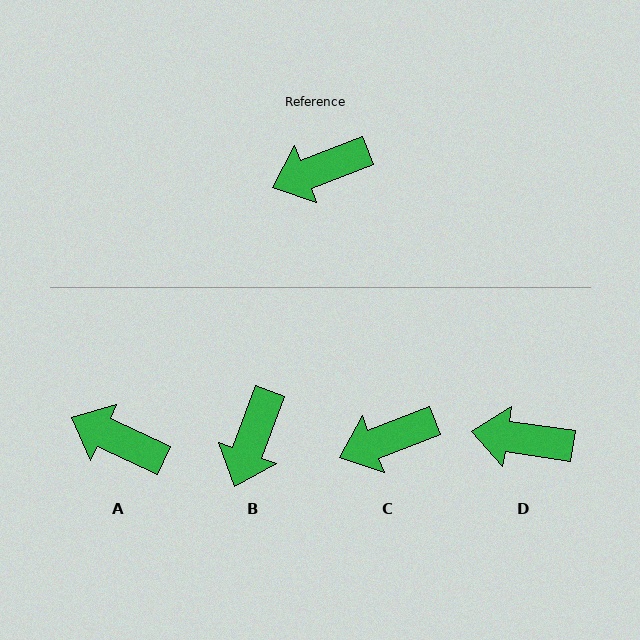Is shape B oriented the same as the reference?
No, it is off by about 49 degrees.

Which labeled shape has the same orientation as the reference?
C.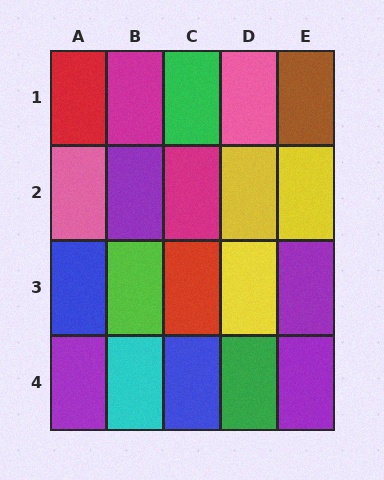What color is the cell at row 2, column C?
Magenta.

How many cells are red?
2 cells are red.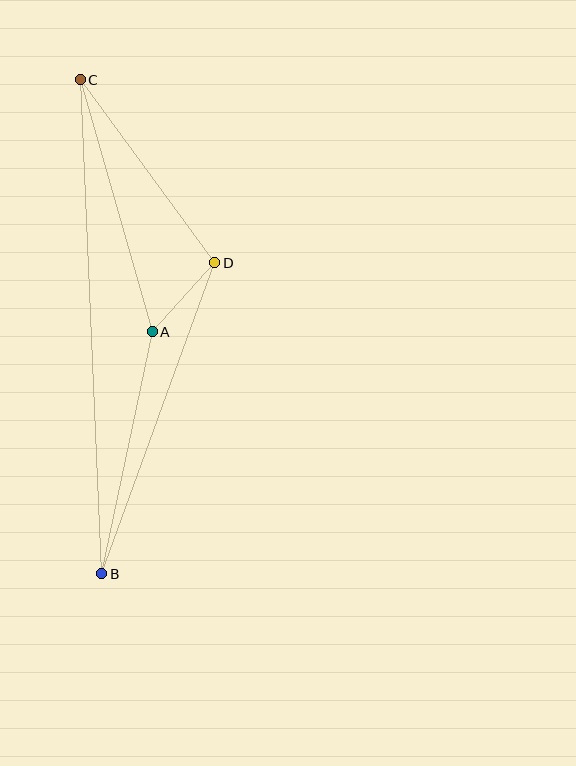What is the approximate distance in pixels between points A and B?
The distance between A and B is approximately 247 pixels.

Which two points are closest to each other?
Points A and D are closest to each other.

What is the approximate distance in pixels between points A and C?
The distance between A and C is approximately 262 pixels.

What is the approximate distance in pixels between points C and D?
The distance between C and D is approximately 227 pixels.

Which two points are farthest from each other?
Points B and C are farthest from each other.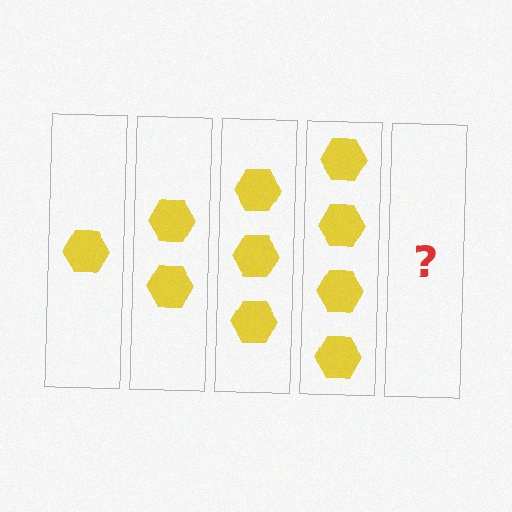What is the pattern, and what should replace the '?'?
The pattern is that each step adds one more hexagon. The '?' should be 5 hexagons.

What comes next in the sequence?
The next element should be 5 hexagons.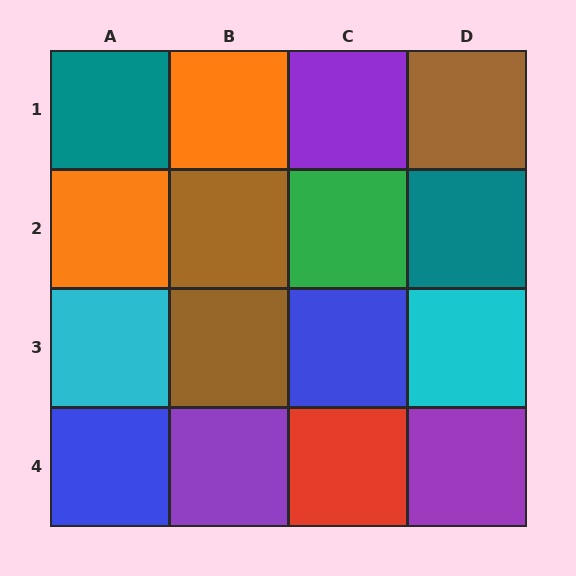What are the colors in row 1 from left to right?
Teal, orange, purple, brown.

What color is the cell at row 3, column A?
Cyan.